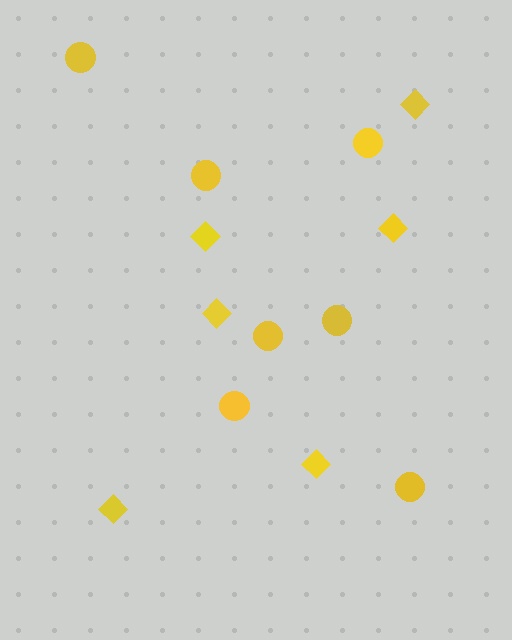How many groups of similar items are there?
There are 2 groups: one group of circles (7) and one group of diamonds (6).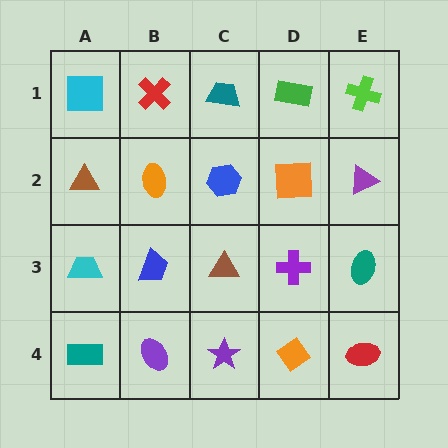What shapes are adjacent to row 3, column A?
A brown triangle (row 2, column A), a teal rectangle (row 4, column A), a blue trapezoid (row 3, column B).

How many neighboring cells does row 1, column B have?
3.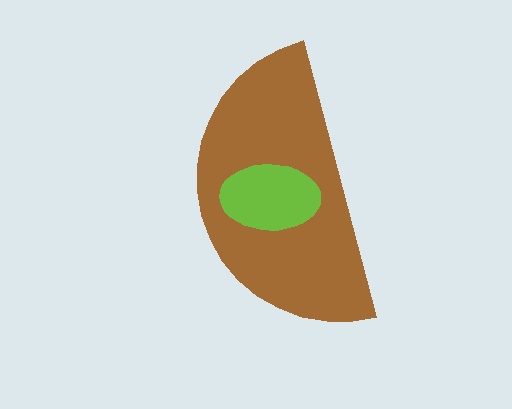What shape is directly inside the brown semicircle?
The lime ellipse.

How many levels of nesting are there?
2.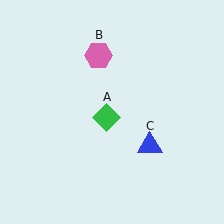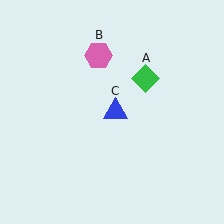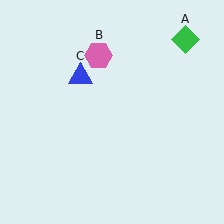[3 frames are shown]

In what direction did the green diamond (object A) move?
The green diamond (object A) moved up and to the right.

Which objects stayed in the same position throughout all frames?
Pink hexagon (object B) remained stationary.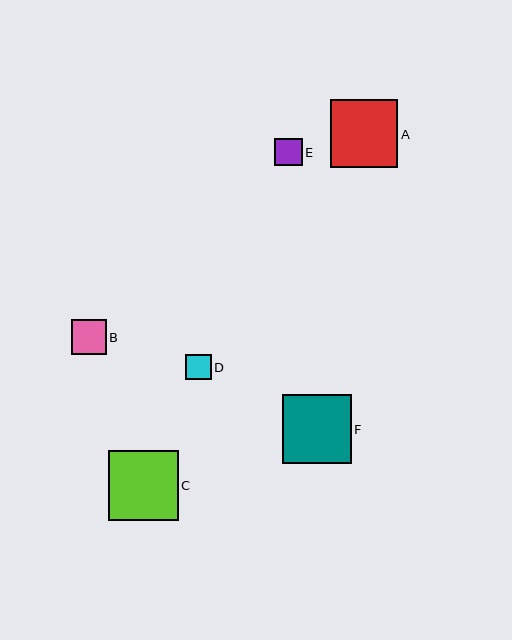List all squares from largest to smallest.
From largest to smallest: C, F, A, B, E, D.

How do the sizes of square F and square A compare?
Square F and square A are approximately the same size.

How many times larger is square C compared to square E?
Square C is approximately 2.5 times the size of square E.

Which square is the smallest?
Square D is the smallest with a size of approximately 26 pixels.